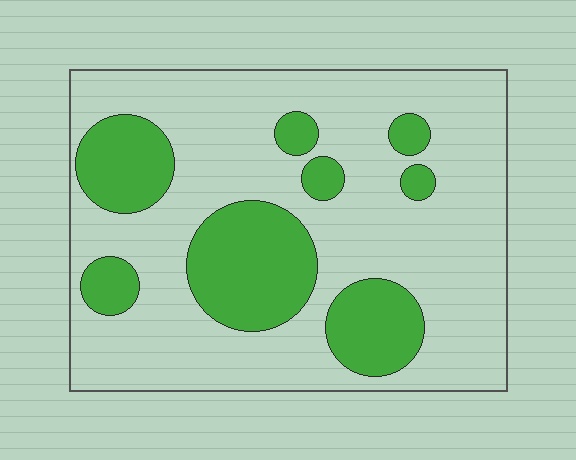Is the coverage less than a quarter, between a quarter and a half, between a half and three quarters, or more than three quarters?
Between a quarter and a half.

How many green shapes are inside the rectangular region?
8.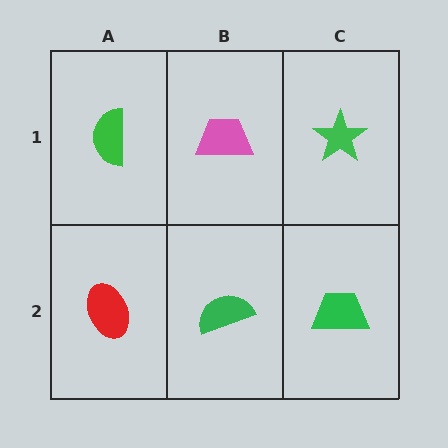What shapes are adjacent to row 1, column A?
A red ellipse (row 2, column A), a pink trapezoid (row 1, column B).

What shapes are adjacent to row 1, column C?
A green trapezoid (row 2, column C), a pink trapezoid (row 1, column B).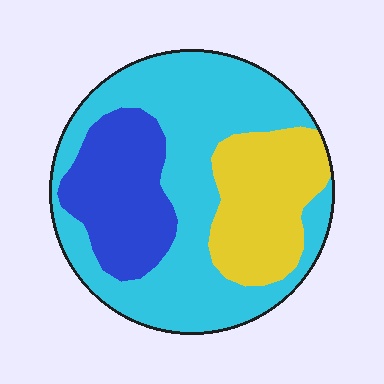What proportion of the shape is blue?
Blue takes up less than a quarter of the shape.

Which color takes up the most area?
Cyan, at roughly 55%.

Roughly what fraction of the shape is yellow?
Yellow takes up about one quarter (1/4) of the shape.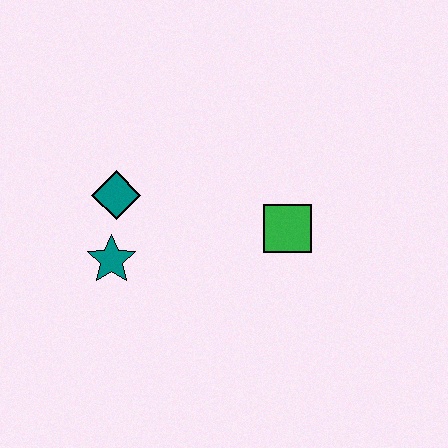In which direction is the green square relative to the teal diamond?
The green square is to the right of the teal diamond.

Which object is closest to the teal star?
The teal diamond is closest to the teal star.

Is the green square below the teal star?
No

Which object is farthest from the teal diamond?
The green square is farthest from the teal diamond.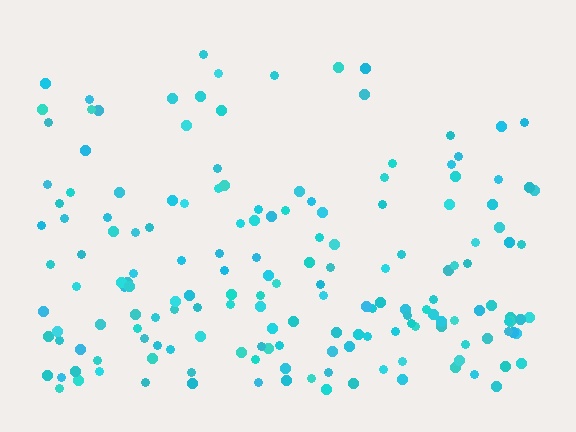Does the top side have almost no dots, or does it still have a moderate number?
Still a moderate number, just noticeably fewer than the bottom.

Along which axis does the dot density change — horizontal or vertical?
Vertical.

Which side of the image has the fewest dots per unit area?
The top.